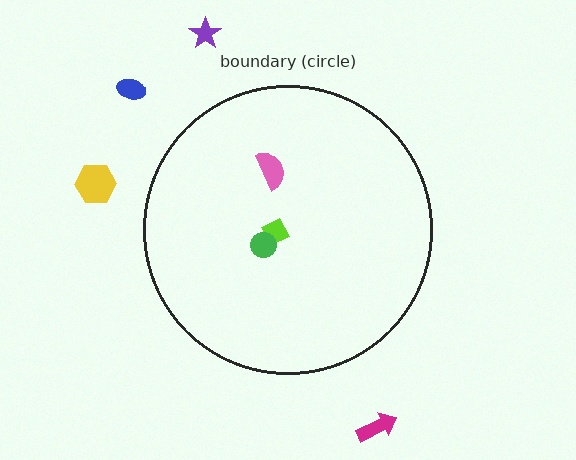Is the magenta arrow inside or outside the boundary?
Outside.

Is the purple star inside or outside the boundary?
Outside.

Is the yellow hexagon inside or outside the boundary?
Outside.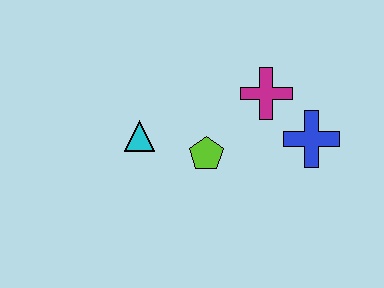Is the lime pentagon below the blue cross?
Yes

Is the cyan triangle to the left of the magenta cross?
Yes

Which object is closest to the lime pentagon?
The cyan triangle is closest to the lime pentagon.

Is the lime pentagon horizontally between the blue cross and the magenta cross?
No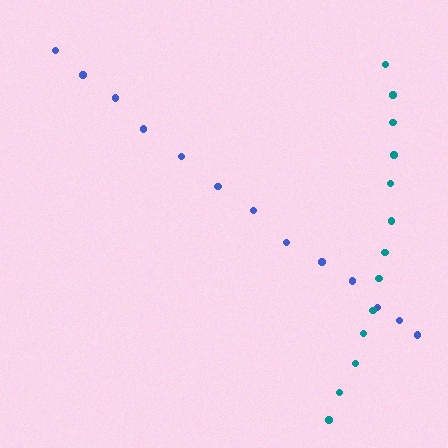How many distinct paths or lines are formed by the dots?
There are 2 distinct paths.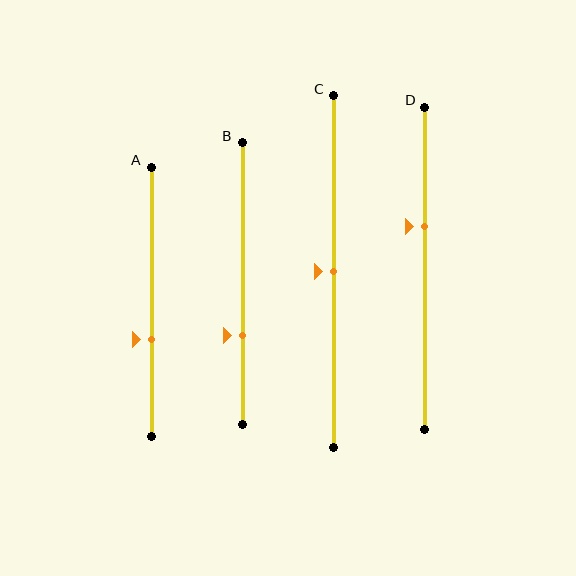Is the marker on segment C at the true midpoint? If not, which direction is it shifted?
Yes, the marker on segment C is at the true midpoint.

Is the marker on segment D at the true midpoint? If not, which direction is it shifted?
No, the marker on segment D is shifted upward by about 13% of the segment length.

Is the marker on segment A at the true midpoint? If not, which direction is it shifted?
No, the marker on segment A is shifted downward by about 14% of the segment length.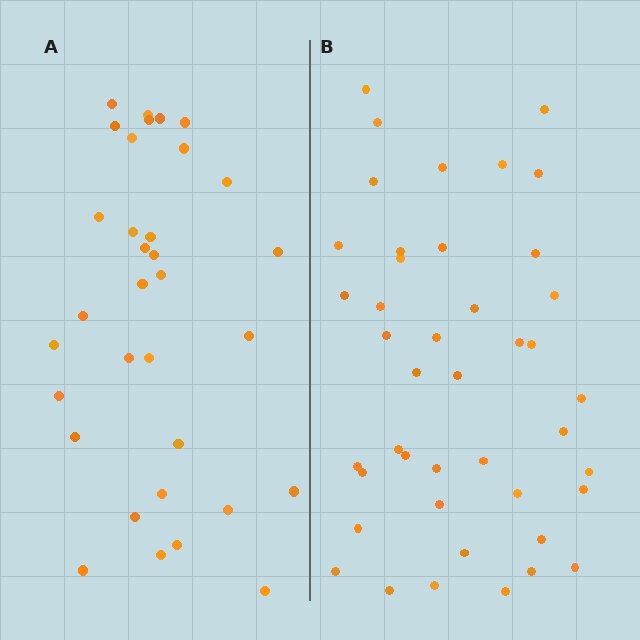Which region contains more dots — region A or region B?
Region B (the right region) has more dots.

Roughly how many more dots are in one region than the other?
Region B has roughly 10 or so more dots than region A.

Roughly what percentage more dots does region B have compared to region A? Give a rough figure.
About 30% more.